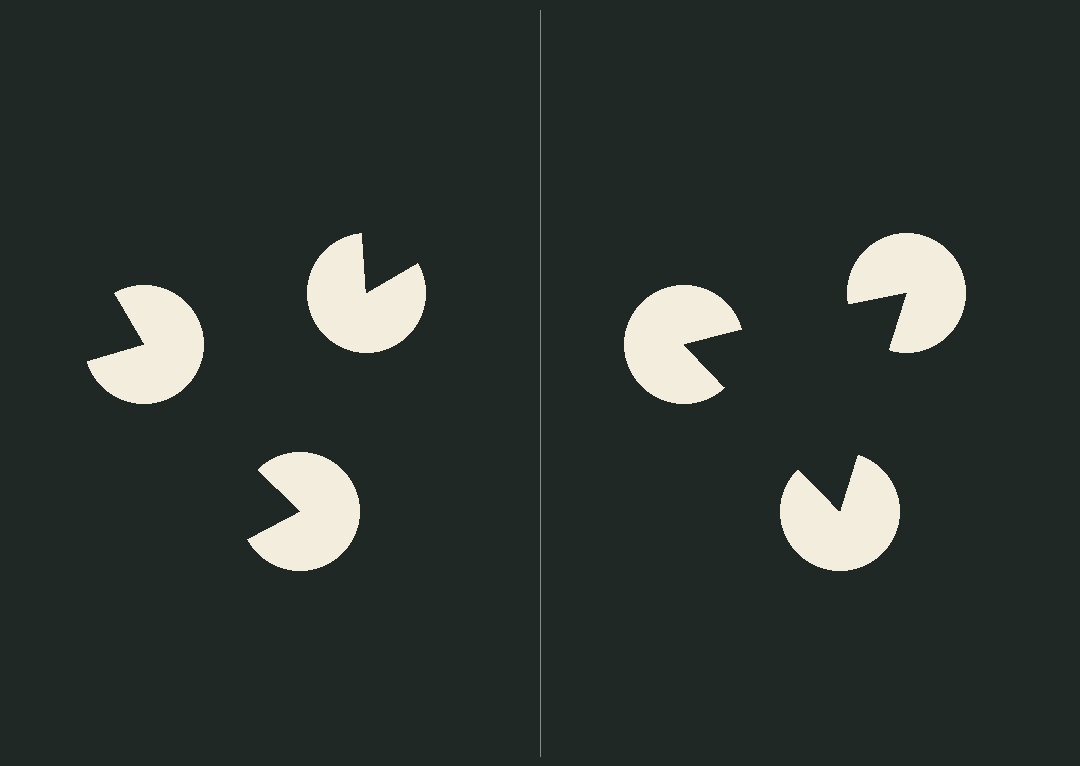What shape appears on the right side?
An illusory triangle.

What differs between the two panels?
The pac-man discs are positioned identically on both sides; only the wedge orientations differ. On the right they align to a triangle; on the left they are misaligned.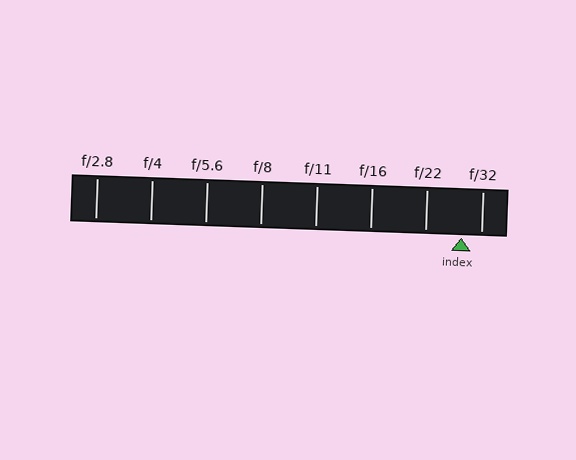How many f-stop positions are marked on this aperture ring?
There are 8 f-stop positions marked.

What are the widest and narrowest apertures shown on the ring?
The widest aperture shown is f/2.8 and the narrowest is f/32.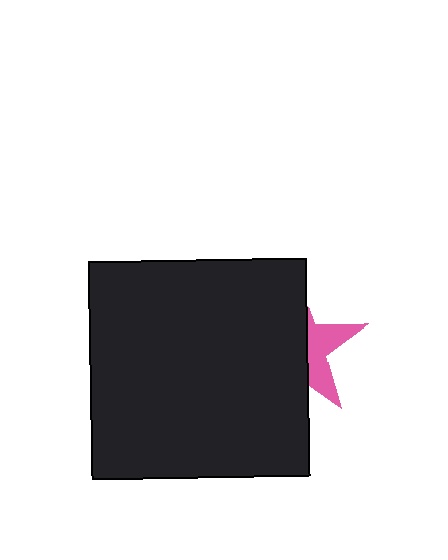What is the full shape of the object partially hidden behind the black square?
The partially hidden object is a pink star.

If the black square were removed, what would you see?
You would see the complete pink star.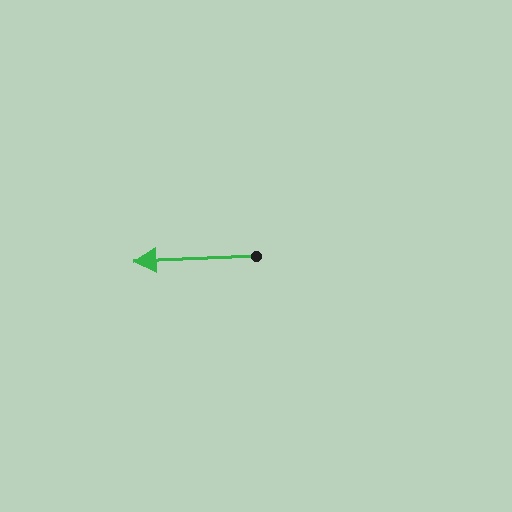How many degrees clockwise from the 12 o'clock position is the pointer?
Approximately 268 degrees.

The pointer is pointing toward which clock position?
Roughly 9 o'clock.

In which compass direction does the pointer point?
West.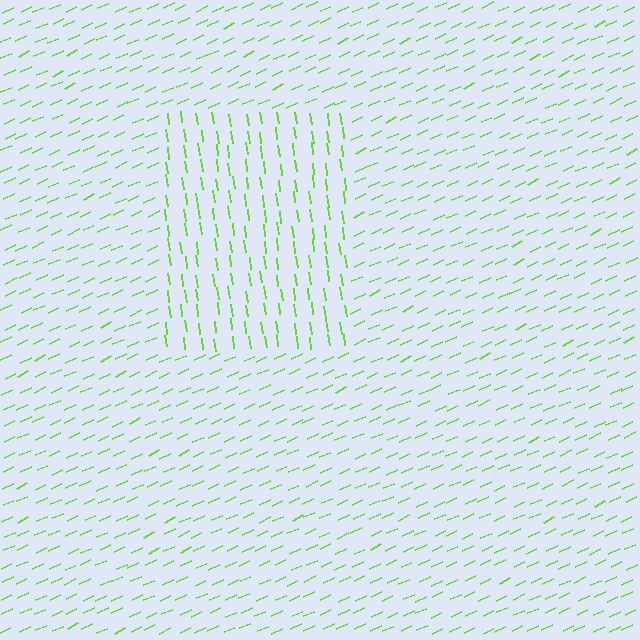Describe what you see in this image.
The image is filled with small lime line segments. A rectangle region in the image has lines oriented differently from the surrounding lines, creating a visible texture boundary.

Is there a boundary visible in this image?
Yes, there is a texture boundary formed by a change in line orientation.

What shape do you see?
I see a rectangle.